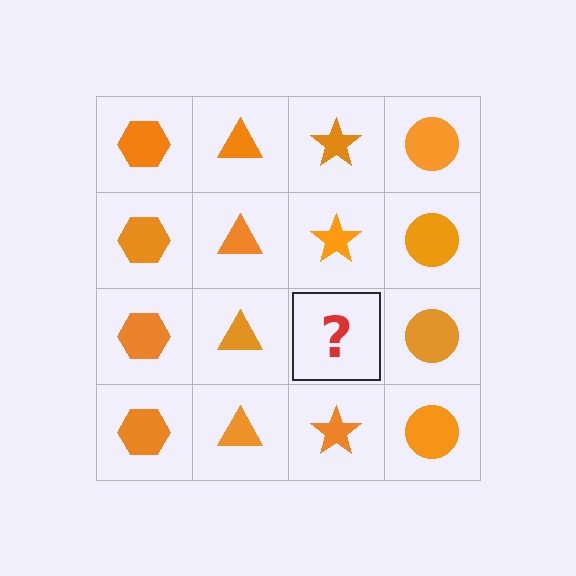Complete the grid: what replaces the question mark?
The question mark should be replaced with an orange star.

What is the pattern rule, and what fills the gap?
The rule is that each column has a consistent shape. The gap should be filled with an orange star.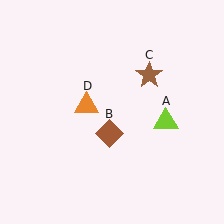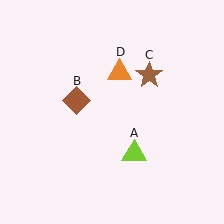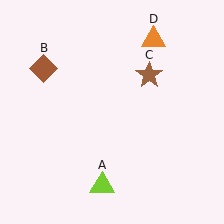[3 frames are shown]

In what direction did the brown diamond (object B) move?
The brown diamond (object B) moved up and to the left.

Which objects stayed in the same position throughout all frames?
Brown star (object C) remained stationary.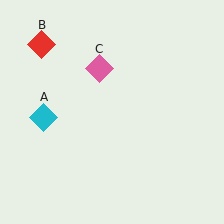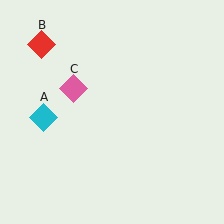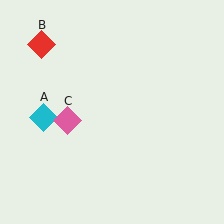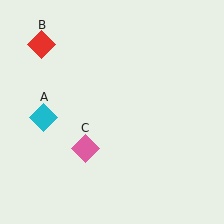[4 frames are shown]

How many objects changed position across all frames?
1 object changed position: pink diamond (object C).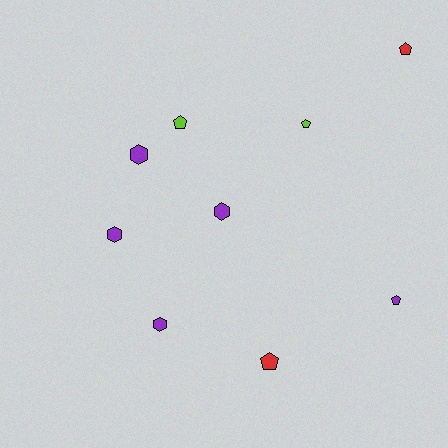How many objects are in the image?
There are 9 objects.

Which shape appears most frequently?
Pentagon, with 5 objects.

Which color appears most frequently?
Purple, with 5 objects.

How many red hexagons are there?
There are no red hexagons.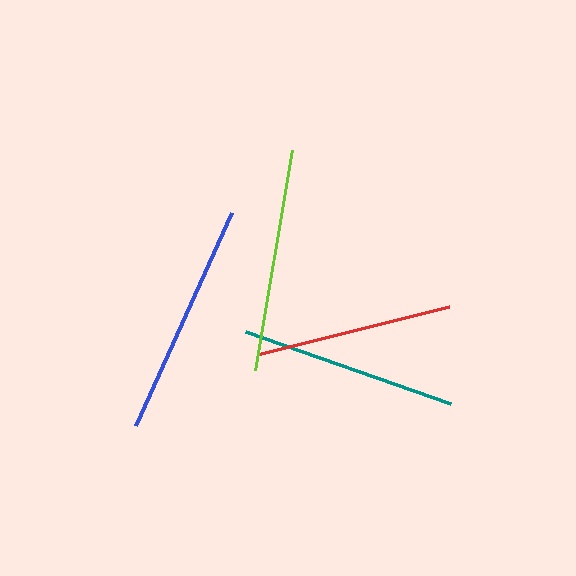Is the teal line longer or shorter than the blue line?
The blue line is longer than the teal line.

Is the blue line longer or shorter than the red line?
The blue line is longer than the red line.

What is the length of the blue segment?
The blue segment is approximately 234 pixels long.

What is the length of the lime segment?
The lime segment is approximately 224 pixels long.